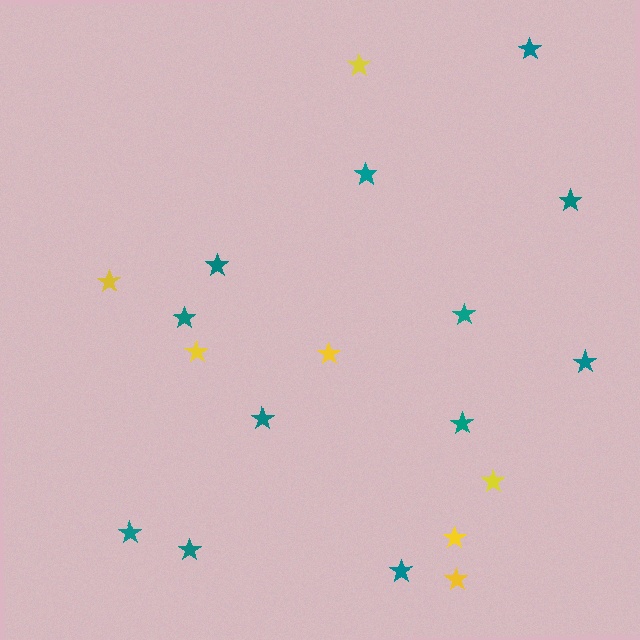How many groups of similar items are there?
There are 2 groups: one group of teal stars (12) and one group of yellow stars (7).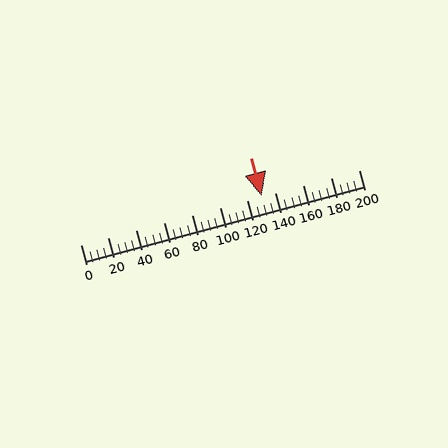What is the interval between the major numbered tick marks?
The major tick marks are spaced 20 units apart.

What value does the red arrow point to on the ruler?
The red arrow points to approximately 130.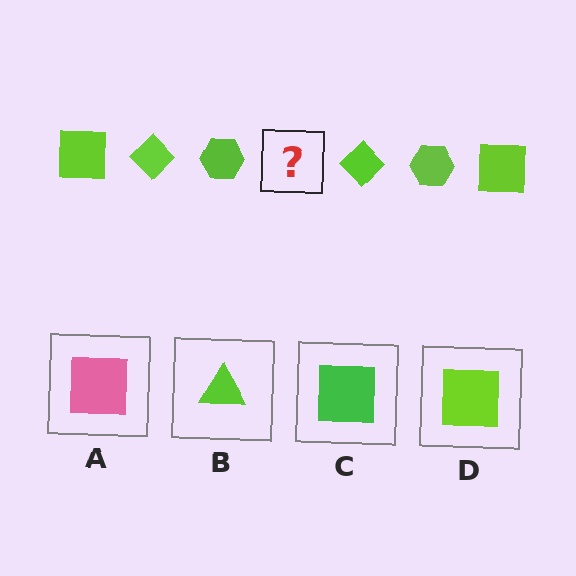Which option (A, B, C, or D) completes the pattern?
D.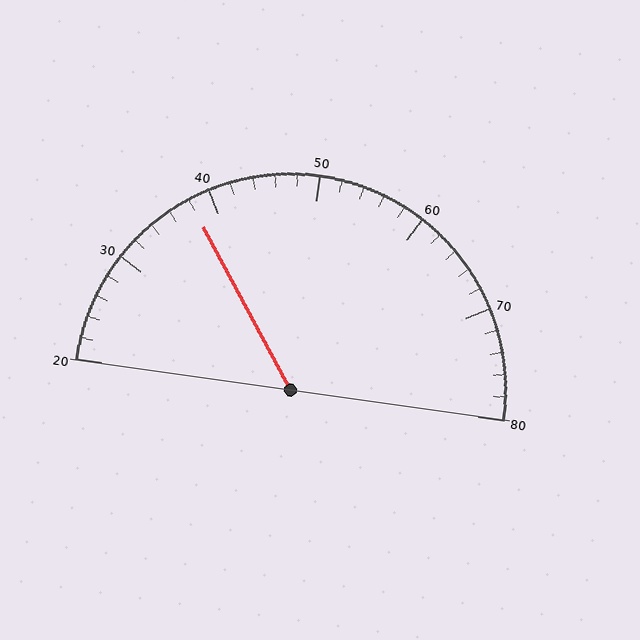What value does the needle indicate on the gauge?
The needle indicates approximately 38.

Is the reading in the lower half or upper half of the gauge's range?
The reading is in the lower half of the range (20 to 80).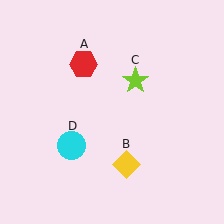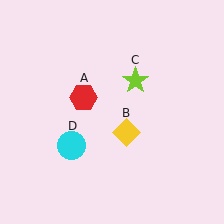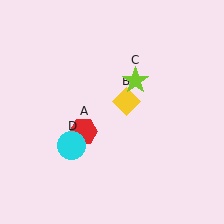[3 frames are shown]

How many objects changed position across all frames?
2 objects changed position: red hexagon (object A), yellow diamond (object B).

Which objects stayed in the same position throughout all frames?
Lime star (object C) and cyan circle (object D) remained stationary.